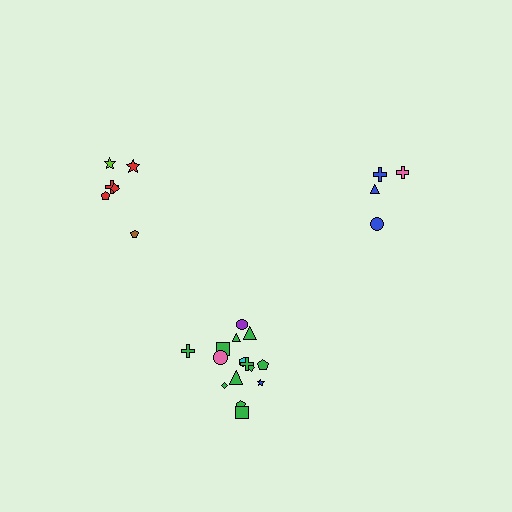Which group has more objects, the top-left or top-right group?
The top-left group.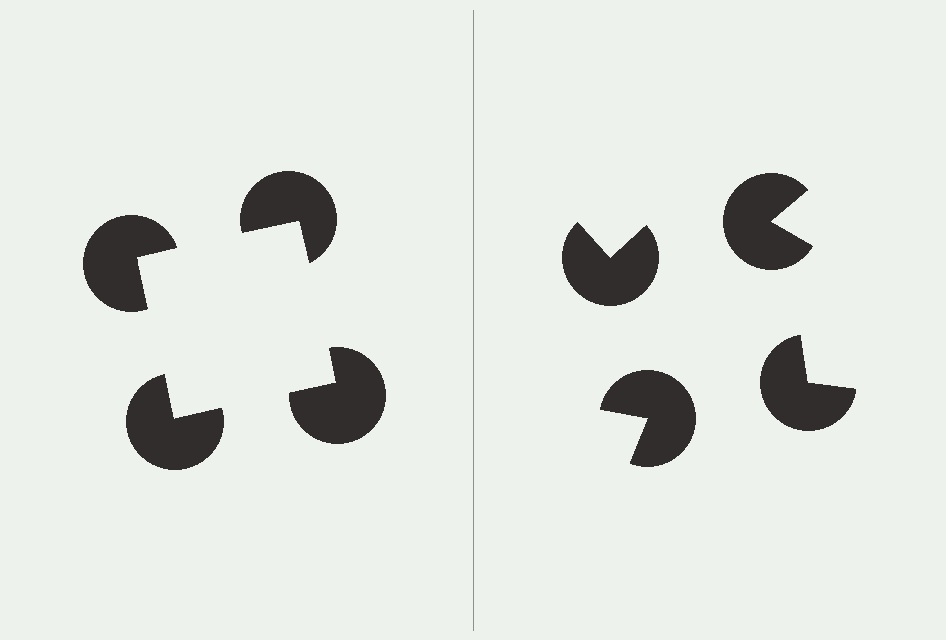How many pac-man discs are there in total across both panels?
8 — 4 on each side.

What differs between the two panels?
The pac-man discs are positioned identically on both sides; only the wedge orientations differ. On the left they align to a square; on the right they are misaligned.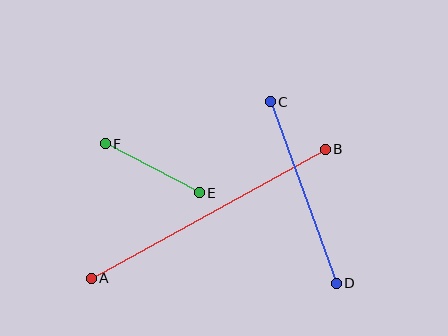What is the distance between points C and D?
The distance is approximately 193 pixels.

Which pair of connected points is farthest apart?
Points A and B are farthest apart.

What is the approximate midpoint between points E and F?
The midpoint is at approximately (152, 168) pixels.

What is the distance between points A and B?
The distance is approximately 267 pixels.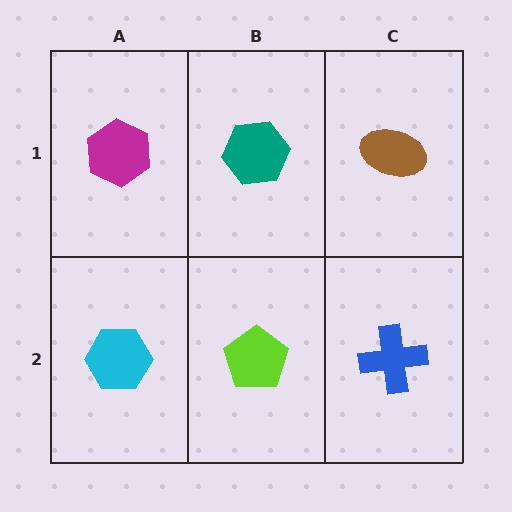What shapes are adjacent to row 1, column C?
A blue cross (row 2, column C), a teal hexagon (row 1, column B).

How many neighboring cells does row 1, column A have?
2.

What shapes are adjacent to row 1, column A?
A cyan hexagon (row 2, column A), a teal hexagon (row 1, column B).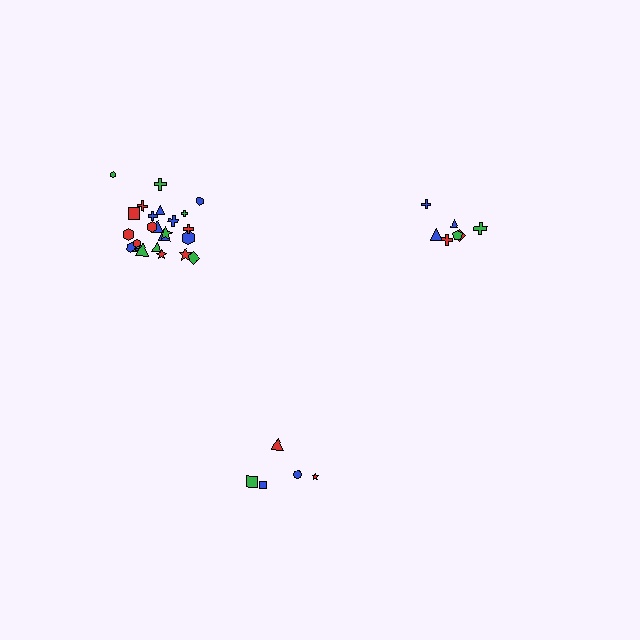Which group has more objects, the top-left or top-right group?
The top-left group.